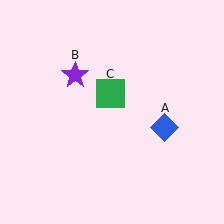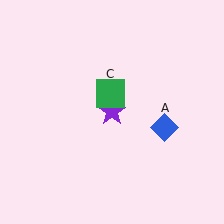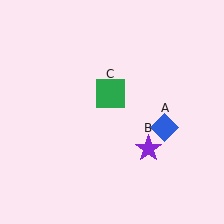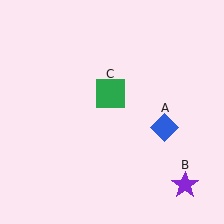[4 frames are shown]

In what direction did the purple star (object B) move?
The purple star (object B) moved down and to the right.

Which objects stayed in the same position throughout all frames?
Blue diamond (object A) and green square (object C) remained stationary.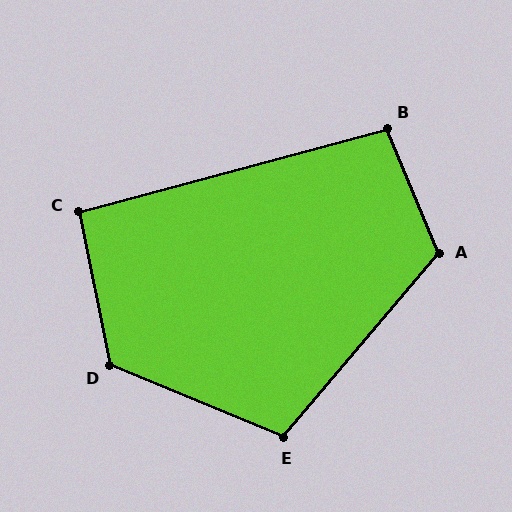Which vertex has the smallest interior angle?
C, at approximately 94 degrees.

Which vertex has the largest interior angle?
D, at approximately 124 degrees.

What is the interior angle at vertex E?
Approximately 108 degrees (obtuse).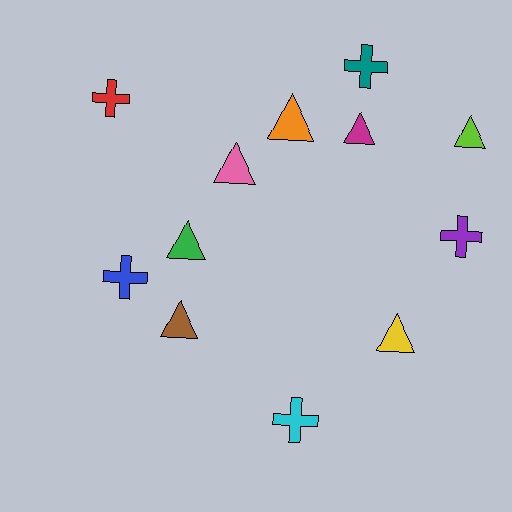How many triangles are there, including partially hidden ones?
There are 7 triangles.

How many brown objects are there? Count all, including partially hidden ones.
There is 1 brown object.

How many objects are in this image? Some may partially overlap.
There are 12 objects.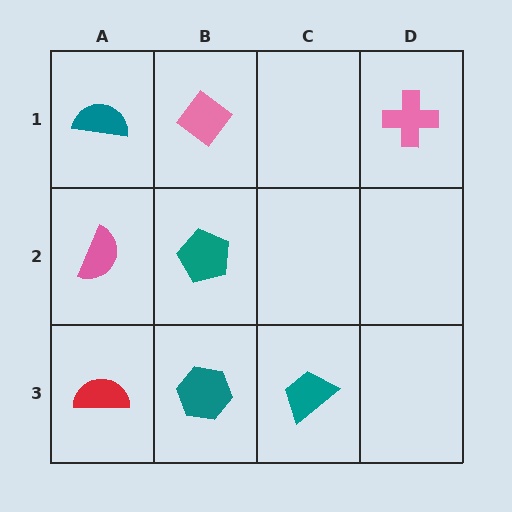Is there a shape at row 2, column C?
No, that cell is empty.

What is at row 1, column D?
A pink cross.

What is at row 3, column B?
A teal hexagon.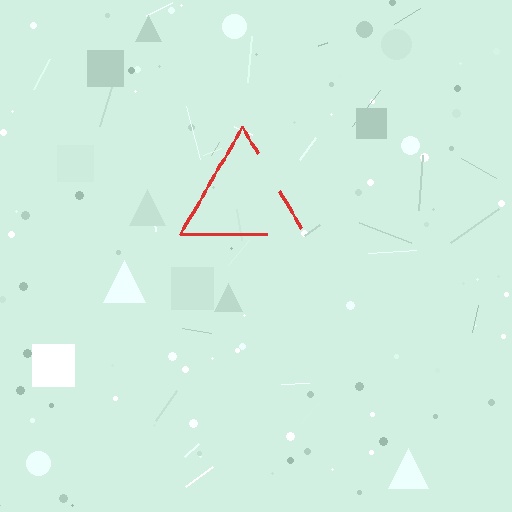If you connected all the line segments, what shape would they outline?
They would outline a triangle.